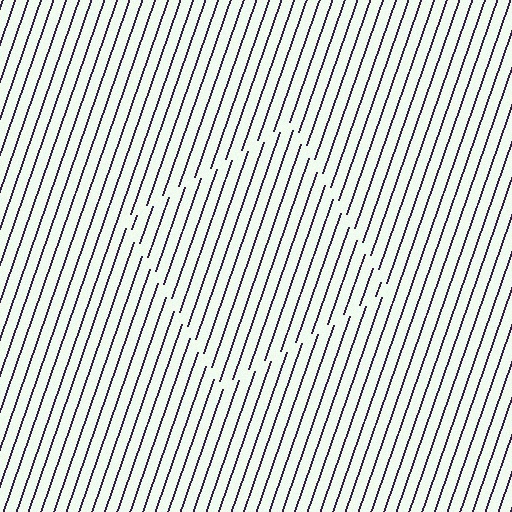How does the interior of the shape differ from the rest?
The interior of the shape contains the same grating, shifted by half a period — the contour is defined by the phase discontinuity where line-ends from the inner and outer gratings abut.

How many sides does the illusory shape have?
4 sides — the line-ends trace a square.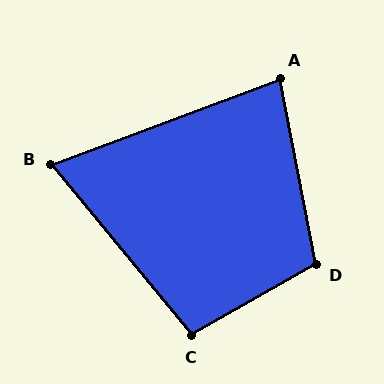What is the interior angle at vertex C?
Approximately 100 degrees (obtuse).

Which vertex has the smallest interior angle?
B, at approximately 71 degrees.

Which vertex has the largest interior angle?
D, at approximately 109 degrees.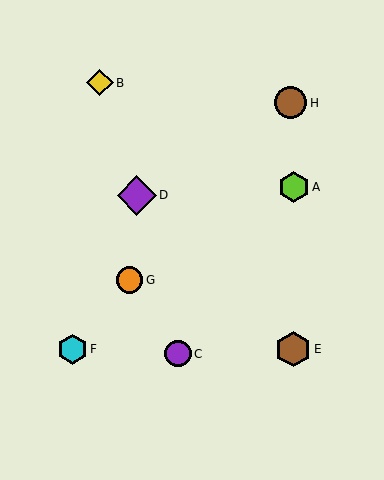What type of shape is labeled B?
Shape B is a yellow diamond.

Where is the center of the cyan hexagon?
The center of the cyan hexagon is at (72, 349).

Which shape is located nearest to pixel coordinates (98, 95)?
The yellow diamond (labeled B) at (100, 83) is nearest to that location.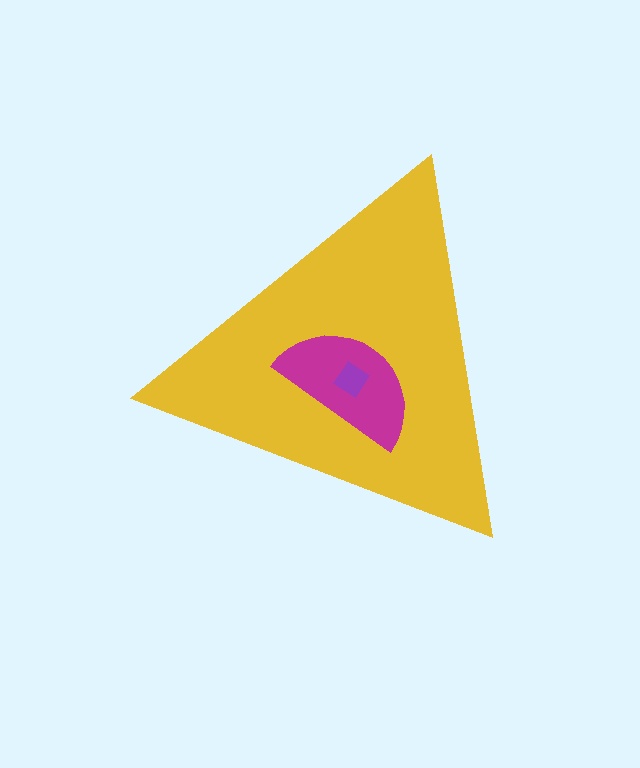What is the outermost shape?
The yellow triangle.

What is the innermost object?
The purple diamond.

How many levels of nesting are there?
3.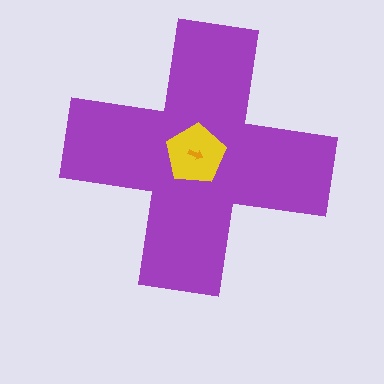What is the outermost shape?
The purple cross.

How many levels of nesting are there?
3.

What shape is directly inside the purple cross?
The yellow pentagon.